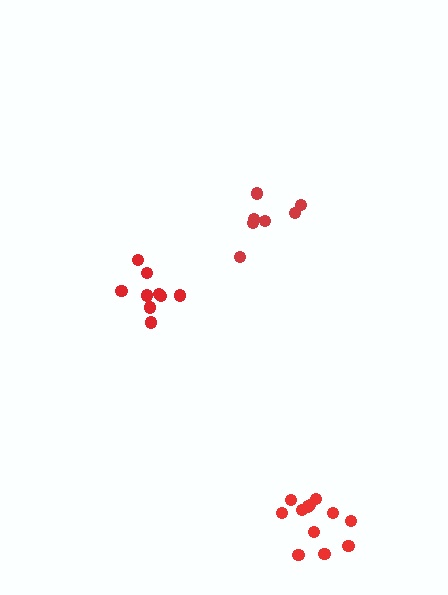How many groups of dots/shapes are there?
There are 3 groups.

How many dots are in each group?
Group 1: 7 dots, Group 2: 9 dots, Group 3: 12 dots (28 total).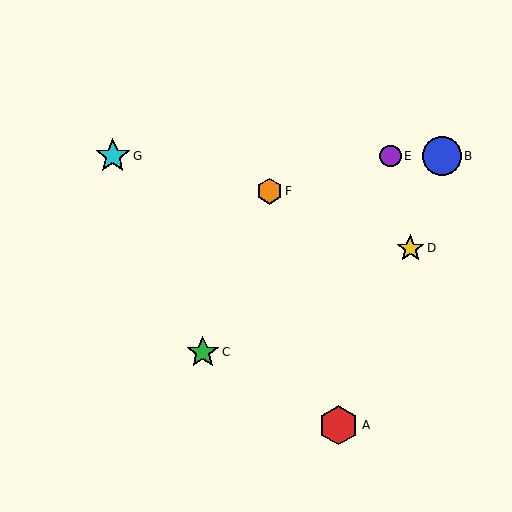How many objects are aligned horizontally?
3 objects (B, E, G) are aligned horizontally.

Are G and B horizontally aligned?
Yes, both are at y≈156.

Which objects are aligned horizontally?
Objects B, E, G are aligned horizontally.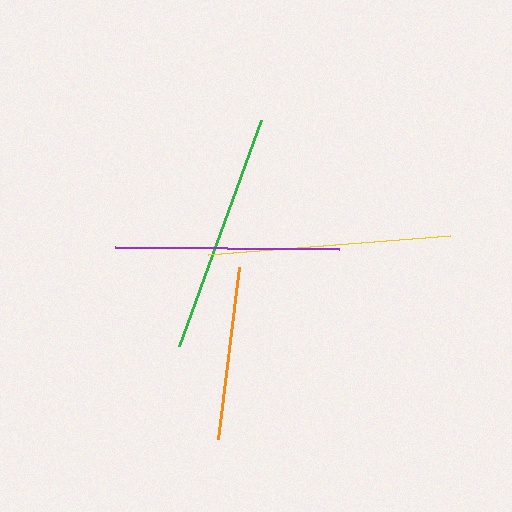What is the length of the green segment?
The green segment is approximately 241 pixels long.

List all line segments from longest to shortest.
From longest to shortest: yellow, green, purple, orange.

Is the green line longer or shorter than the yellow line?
The yellow line is longer than the green line.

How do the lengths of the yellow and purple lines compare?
The yellow and purple lines are approximately the same length.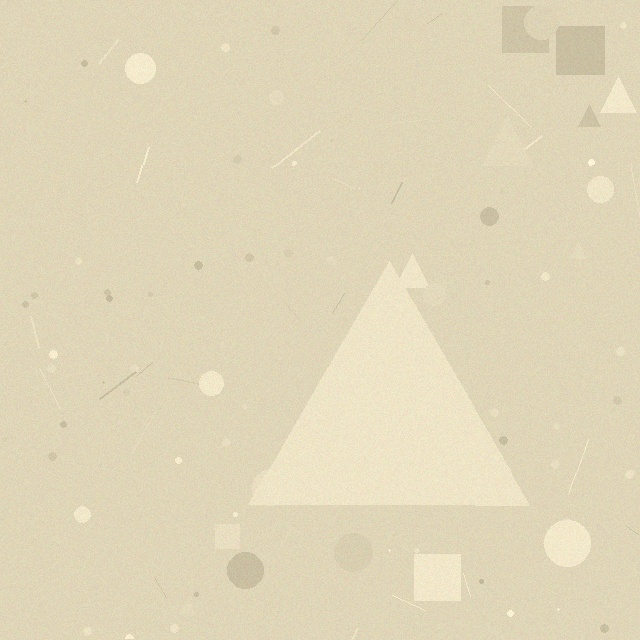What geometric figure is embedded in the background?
A triangle is embedded in the background.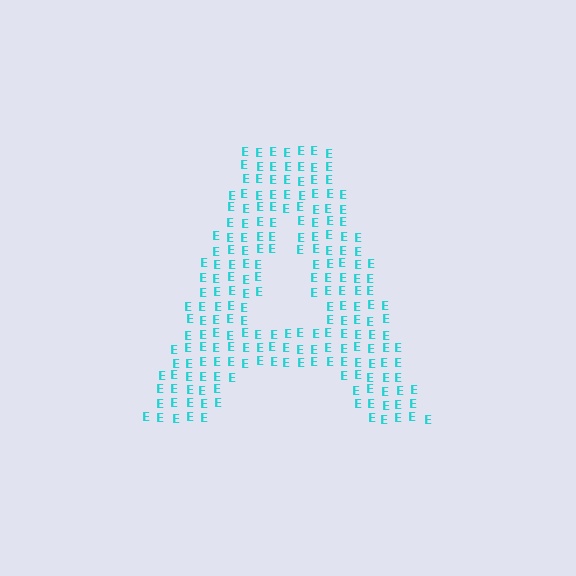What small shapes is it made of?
It is made of small letter E's.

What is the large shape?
The large shape is the letter A.